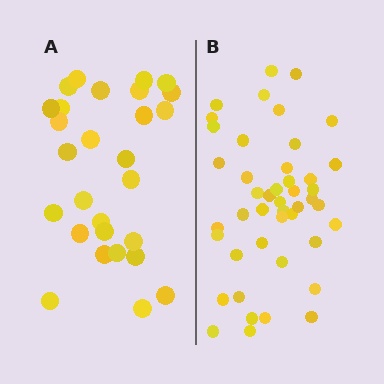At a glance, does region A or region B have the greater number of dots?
Region B (the right region) has more dots.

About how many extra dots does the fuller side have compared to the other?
Region B has approximately 15 more dots than region A.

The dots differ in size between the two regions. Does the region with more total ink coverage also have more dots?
No. Region A has more total ink coverage because its dots are larger, but region B actually contains more individual dots. Total area can be misleading — the number of items is what matters here.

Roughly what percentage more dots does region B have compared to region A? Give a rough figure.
About 60% more.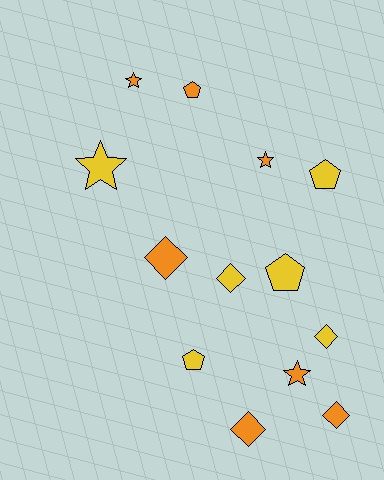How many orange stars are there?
There are 3 orange stars.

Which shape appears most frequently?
Diamond, with 5 objects.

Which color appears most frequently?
Orange, with 7 objects.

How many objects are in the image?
There are 13 objects.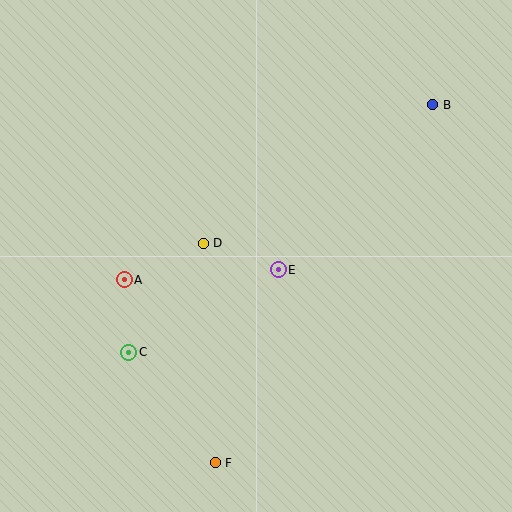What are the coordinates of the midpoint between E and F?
The midpoint between E and F is at (247, 366).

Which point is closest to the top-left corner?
Point A is closest to the top-left corner.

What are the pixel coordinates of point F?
Point F is at (215, 463).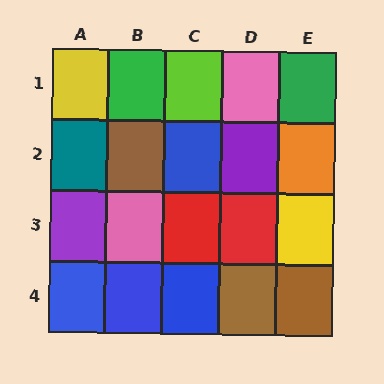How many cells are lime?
1 cell is lime.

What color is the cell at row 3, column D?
Red.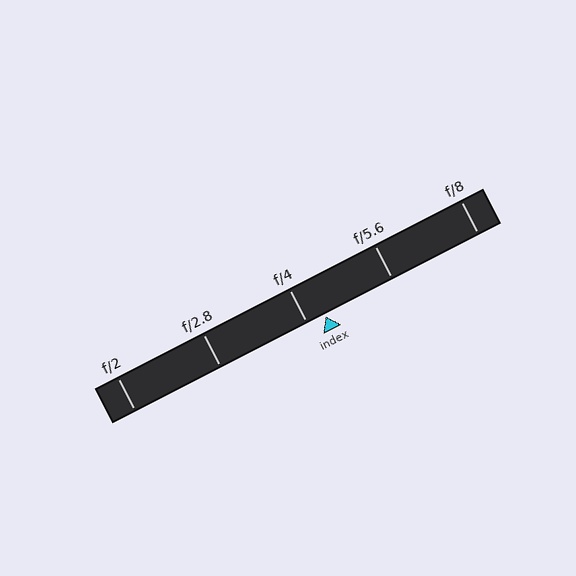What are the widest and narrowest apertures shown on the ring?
The widest aperture shown is f/2 and the narrowest is f/8.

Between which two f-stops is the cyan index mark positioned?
The index mark is between f/4 and f/5.6.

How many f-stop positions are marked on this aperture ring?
There are 5 f-stop positions marked.